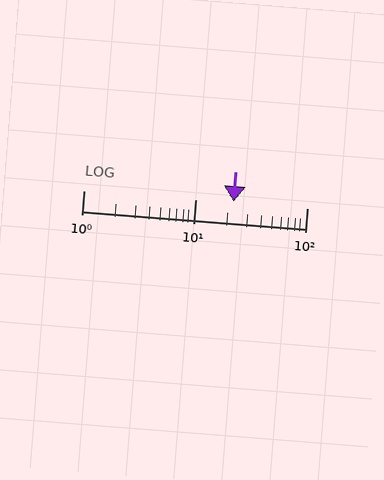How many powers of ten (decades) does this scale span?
The scale spans 2 decades, from 1 to 100.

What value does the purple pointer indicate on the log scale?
The pointer indicates approximately 22.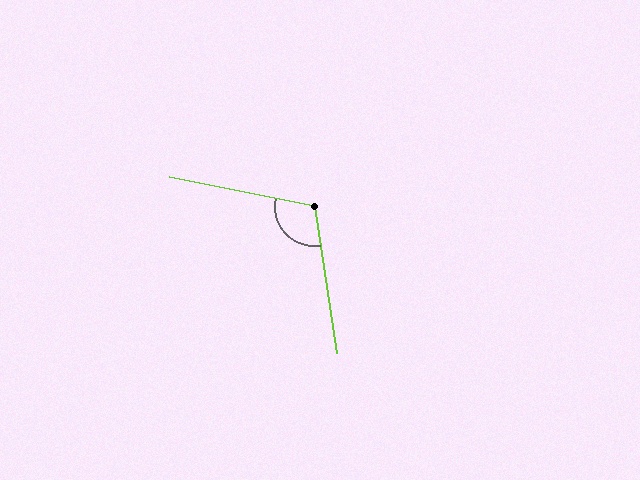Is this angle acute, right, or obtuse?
It is obtuse.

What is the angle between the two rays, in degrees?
Approximately 110 degrees.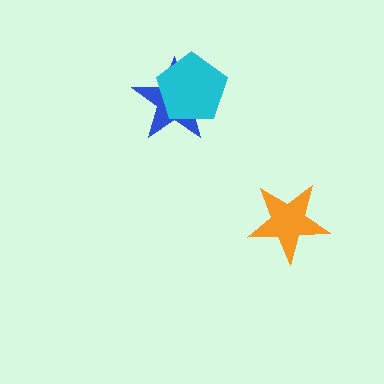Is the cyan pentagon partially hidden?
No, no other shape covers it.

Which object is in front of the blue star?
The cyan pentagon is in front of the blue star.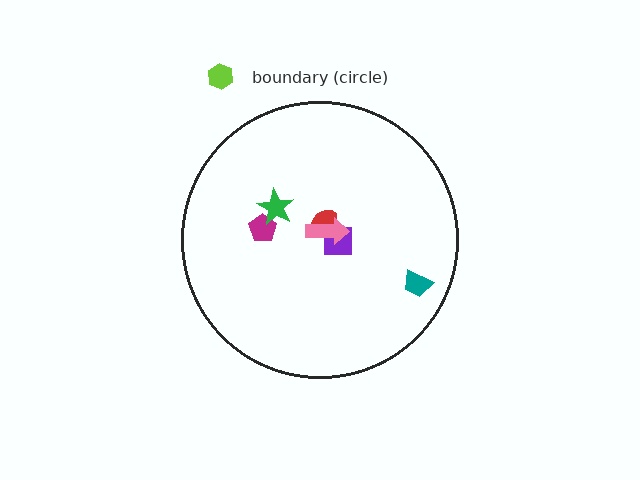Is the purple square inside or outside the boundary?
Inside.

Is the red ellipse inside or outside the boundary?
Inside.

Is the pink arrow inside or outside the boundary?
Inside.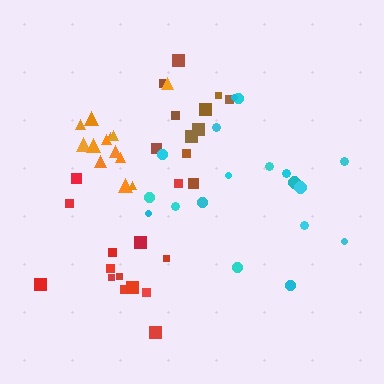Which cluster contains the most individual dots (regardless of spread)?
Cyan (18).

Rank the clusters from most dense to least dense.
orange, brown, red, cyan.